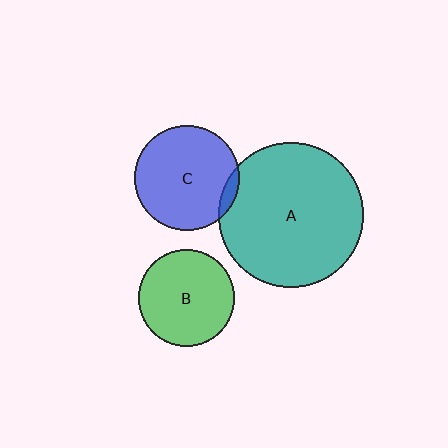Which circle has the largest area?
Circle A (teal).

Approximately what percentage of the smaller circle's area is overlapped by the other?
Approximately 5%.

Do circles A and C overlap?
Yes.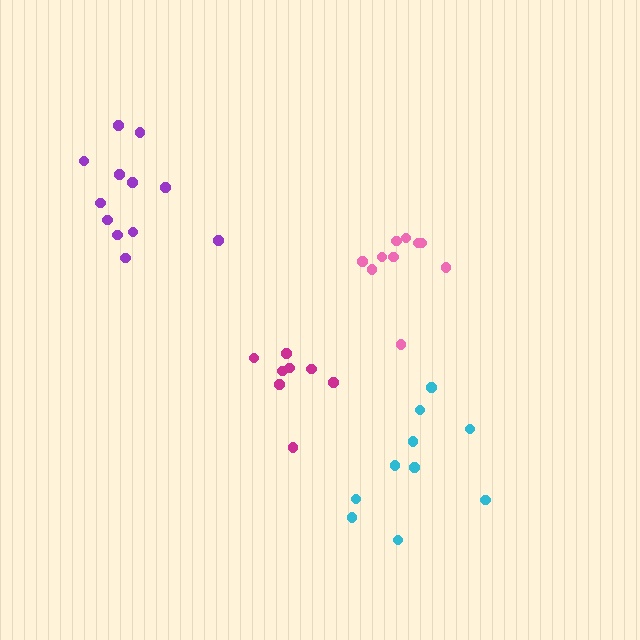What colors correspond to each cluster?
The clusters are colored: pink, cyan, purple, magenta.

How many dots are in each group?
Group 1: 10 dots, Group 2: 10 dots, Group 3: 12 dots, Group 4: 8 dots (40 total).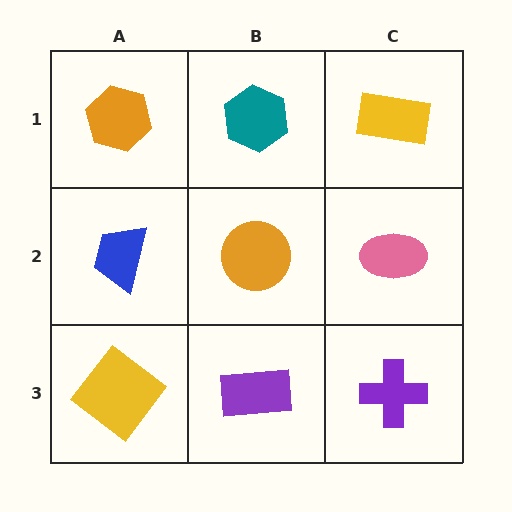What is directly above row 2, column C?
A yellow rectangle.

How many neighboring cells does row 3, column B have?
3.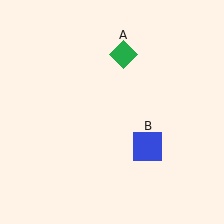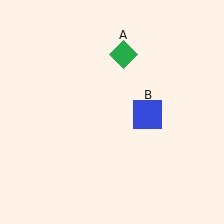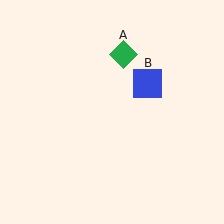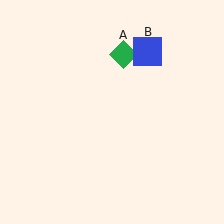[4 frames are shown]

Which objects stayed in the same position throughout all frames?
Green diamond (object A) remained stationary.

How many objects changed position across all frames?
1 object changed position: blue square (object B).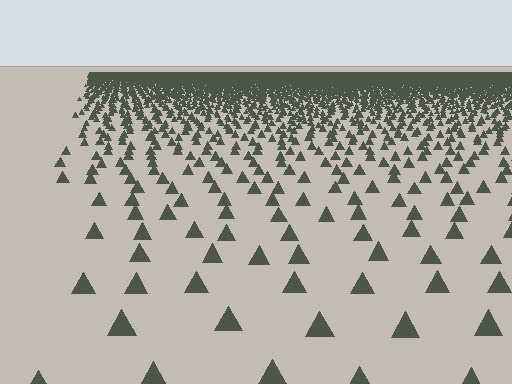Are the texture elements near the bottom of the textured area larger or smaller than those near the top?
Larger. Near the bottom, elements are closer to the viewer and appear at a bigger on-screen size.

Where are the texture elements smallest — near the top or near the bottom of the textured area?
Near the top.